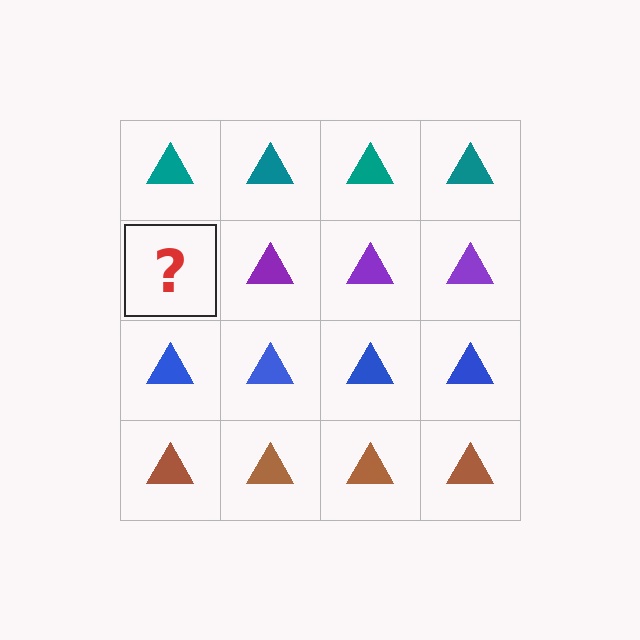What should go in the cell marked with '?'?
The missing cell should contain a purple triangle.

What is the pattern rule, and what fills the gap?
The rule is that each row has a consistent color. The gap should be filled with a purple triangle.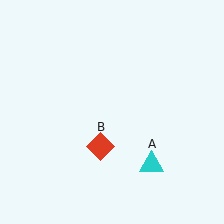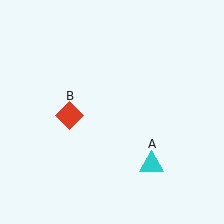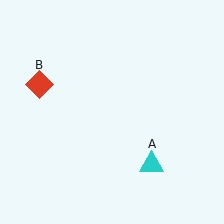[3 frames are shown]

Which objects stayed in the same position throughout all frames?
Cyan triangle (object A) remained stationary.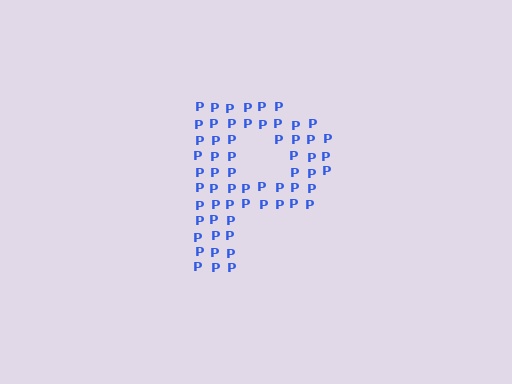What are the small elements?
The small elements are letter P's.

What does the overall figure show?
The overall figure shows the letter P.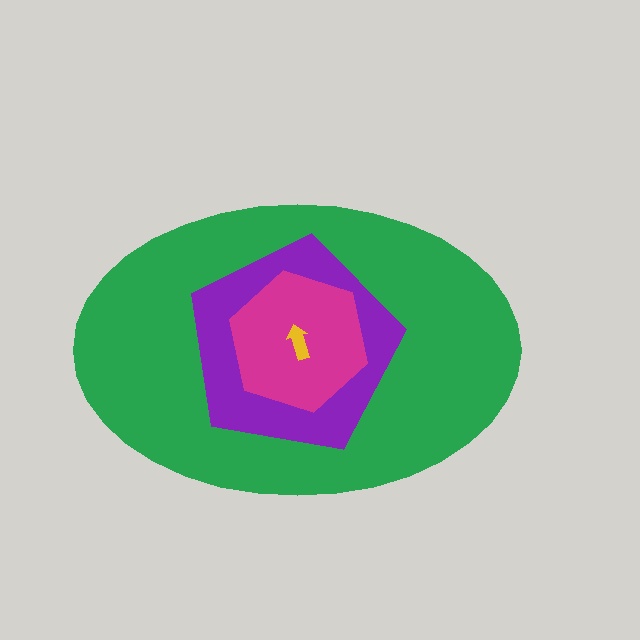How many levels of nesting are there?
4.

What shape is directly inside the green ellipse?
The purple pentagon.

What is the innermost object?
The yellow arrow.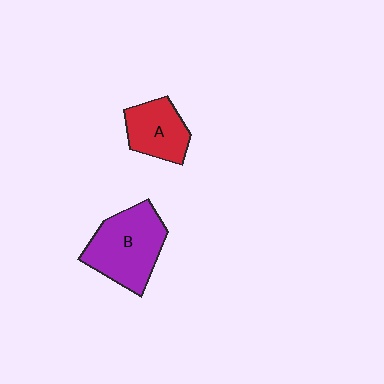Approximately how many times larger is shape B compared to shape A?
Approximately 1.6 times.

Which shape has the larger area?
Shape B (purple).